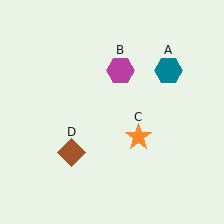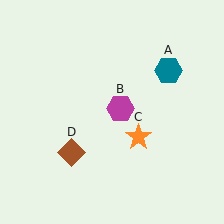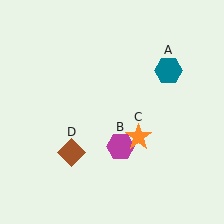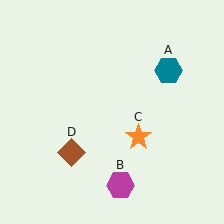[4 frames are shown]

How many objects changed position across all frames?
1 object changed position: magenta hexagon (object B).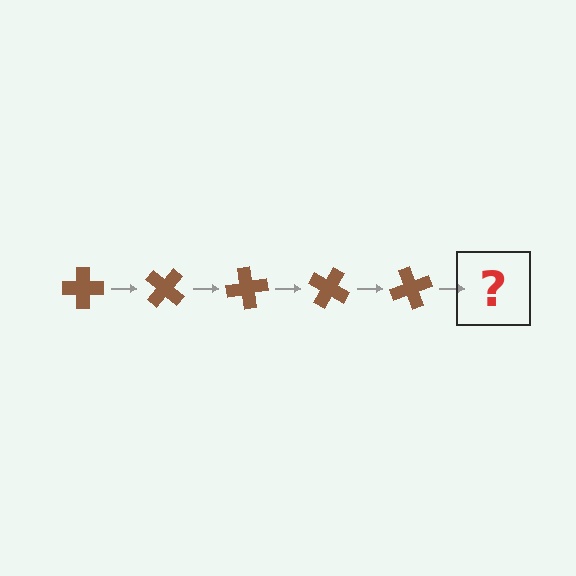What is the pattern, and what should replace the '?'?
The pattern is that the cross rotates 40 degrees each step. The '?' should be a brown cross rotated 200 degrees.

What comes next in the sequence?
The next element should be a brown cross rotated 200 degrees.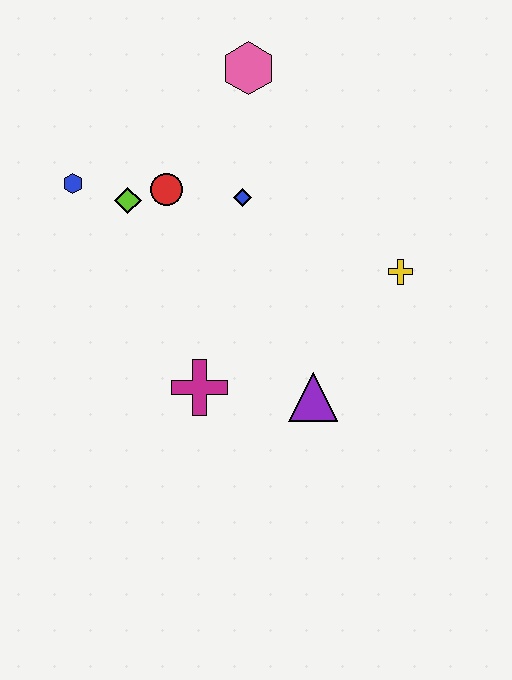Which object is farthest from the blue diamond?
The purple triangle is farthest from the blue diamond.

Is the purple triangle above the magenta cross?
No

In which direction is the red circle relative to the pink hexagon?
The red circle is below the pink hexagon.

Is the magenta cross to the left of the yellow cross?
Yes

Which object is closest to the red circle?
The lime diamond is closest to the red circle.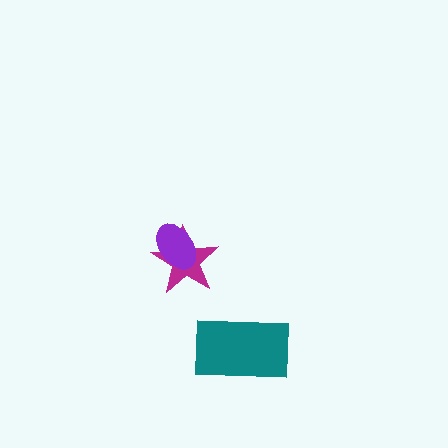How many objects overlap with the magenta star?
1 object overlaps with the magenta star.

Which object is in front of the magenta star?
The purple ellipse is in front of the magenta star.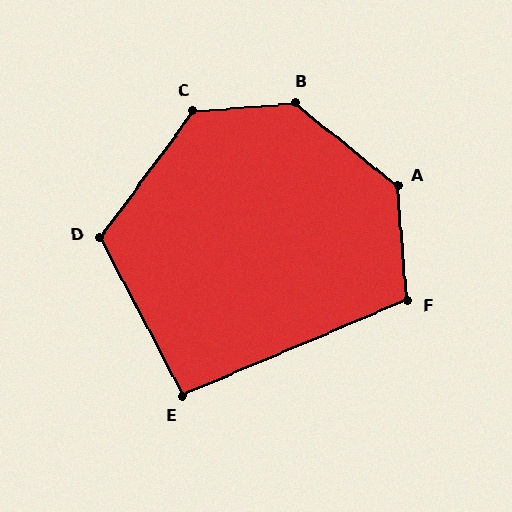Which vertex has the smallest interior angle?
E, at approximately 95 degrees.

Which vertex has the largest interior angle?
B, at approximately 136 degrees.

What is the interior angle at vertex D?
Approximately 116 degrees (obtuse).